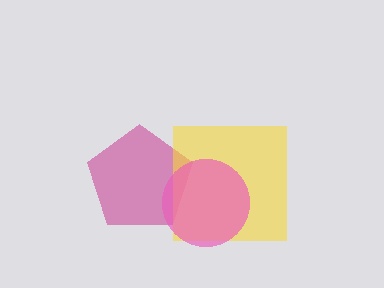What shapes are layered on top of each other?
The layered shapes are: a magenta pentagon, a yellow square, a pink circle.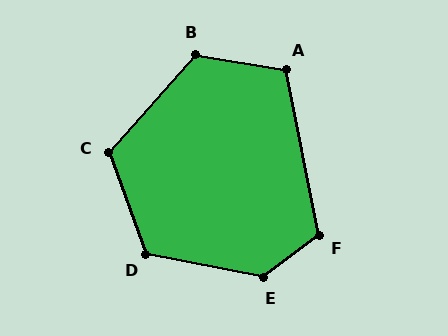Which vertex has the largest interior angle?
E, at approximately 132 degrees.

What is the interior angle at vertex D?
Approximately 121 degrees (obtuse).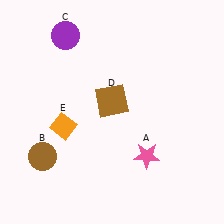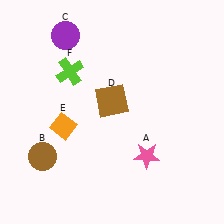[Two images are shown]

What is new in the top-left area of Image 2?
A lime cross (F) was added in the top-left area of Image 2.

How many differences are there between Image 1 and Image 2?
There is 1 difference between the two images.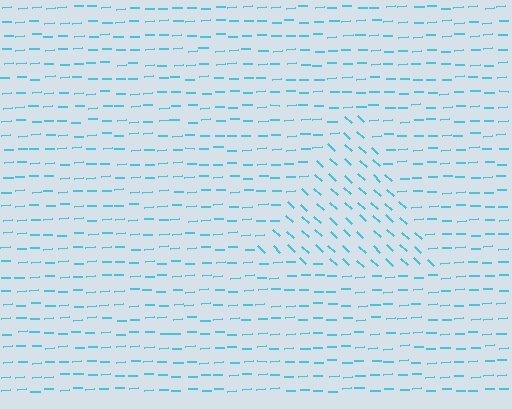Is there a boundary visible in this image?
Yes, there is a texture boundary formed by a change in line orientation.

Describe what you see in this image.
The image is filled with small cyan line segments. A triangle region in the image has lines oriented differently from the surrounding lines, creating a visible texture boundary.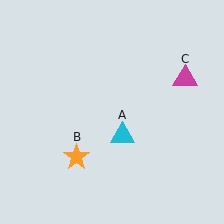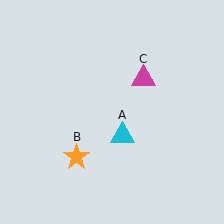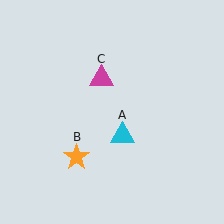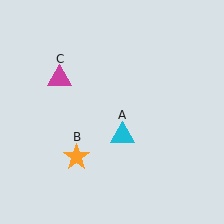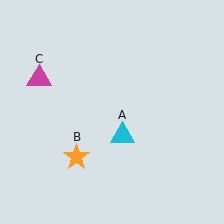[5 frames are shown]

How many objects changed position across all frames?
1 object changed position: magenta triangle (object C).